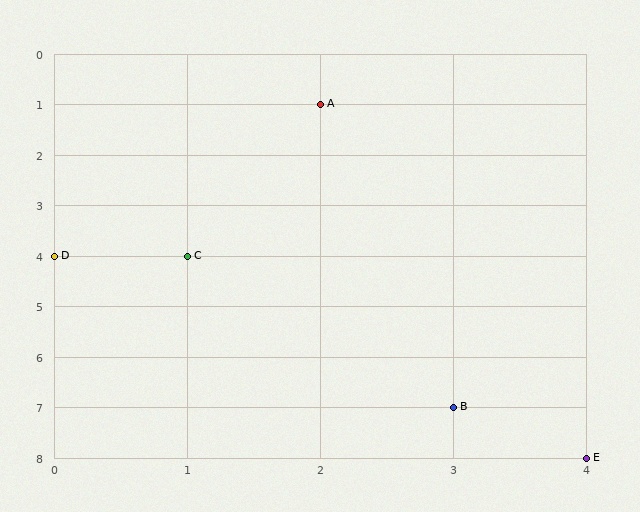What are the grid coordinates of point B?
Point B is at grid coordinates (3, 7).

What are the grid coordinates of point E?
Point E is at grid coordinates (4, 8).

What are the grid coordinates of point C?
Point C is at grid coordinates (1, 4).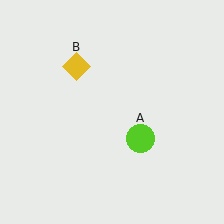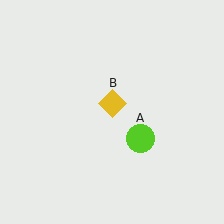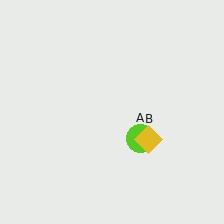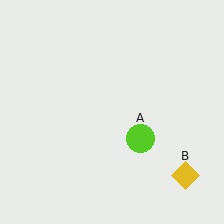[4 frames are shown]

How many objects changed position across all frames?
1 object changed position: yellow diamond (object B).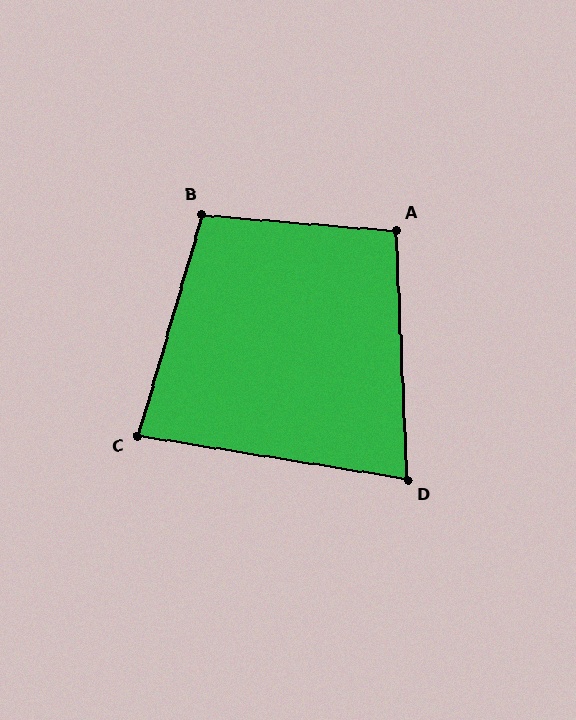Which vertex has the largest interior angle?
B, at approximately 102 degrees.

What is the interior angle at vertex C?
Approximately 83 degrees (acute).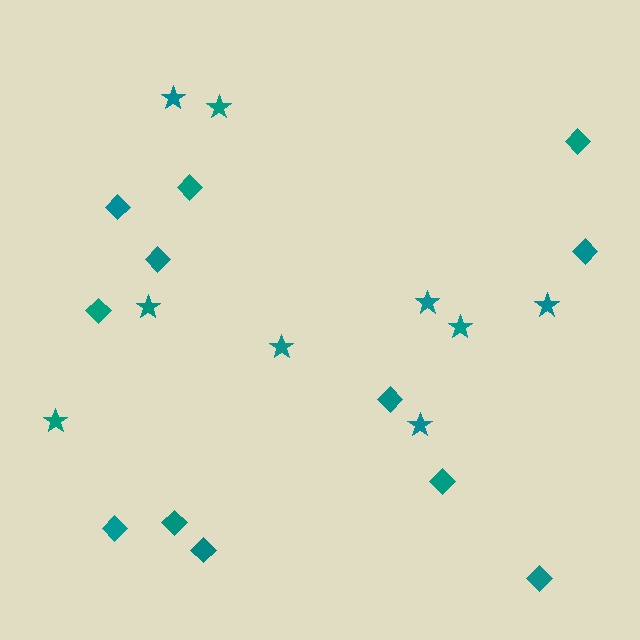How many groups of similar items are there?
There are 2 groups: one group of diamonds (12) and one group of stars (9).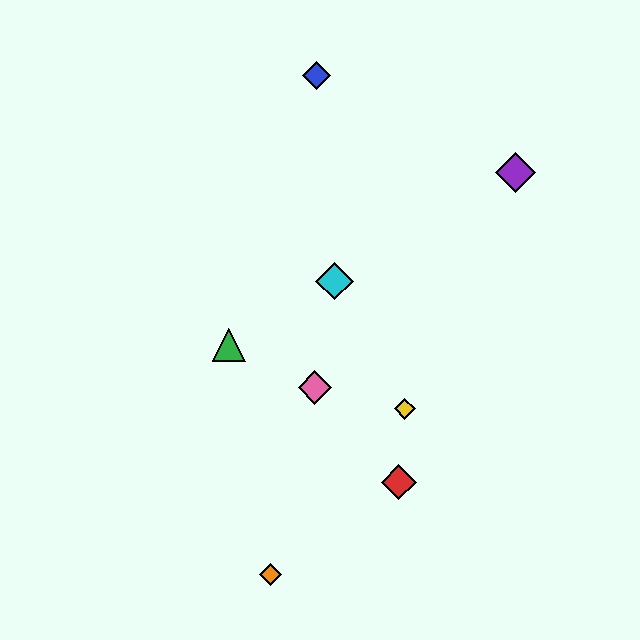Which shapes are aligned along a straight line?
The green triangle, the purple diamond, the cyan diamond are aligned along a straight line.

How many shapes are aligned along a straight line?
3 shapes (the green triangle, the purple diamond, the cyan diamond) are aligned along a straight line.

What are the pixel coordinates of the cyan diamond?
The cyan diamond is at (335, 281).